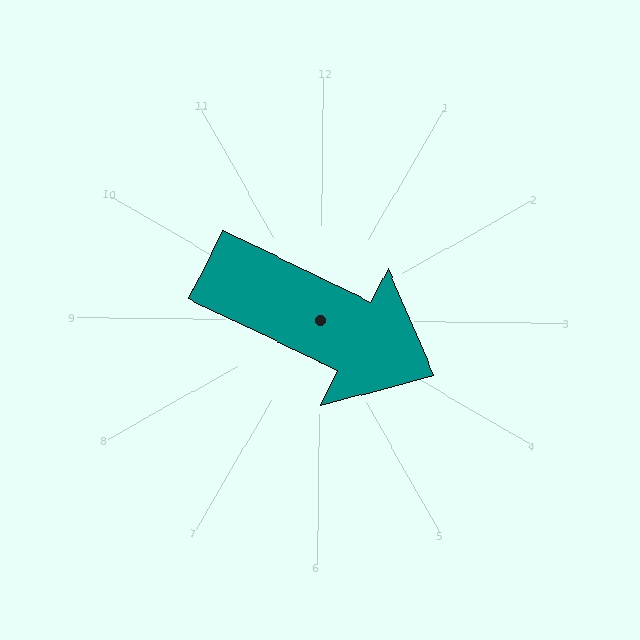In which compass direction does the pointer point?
Southeast.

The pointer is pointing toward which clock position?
Roughly 4 o'clock.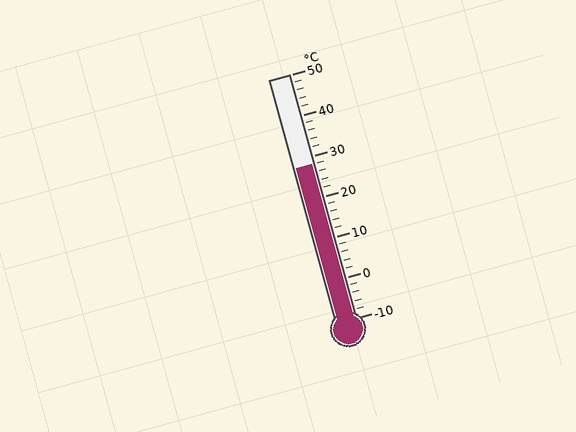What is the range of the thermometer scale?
The thermometer scale ranges from -10°C to 50°C.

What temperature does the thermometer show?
The thermometer shows approximately 28°C.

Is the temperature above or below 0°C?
The temperature is above 0°C.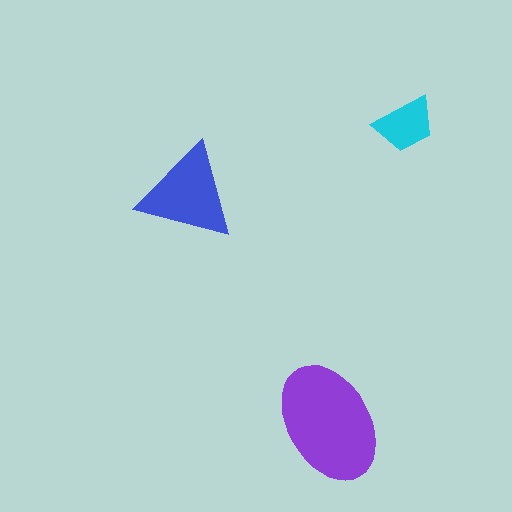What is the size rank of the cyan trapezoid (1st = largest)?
3rd.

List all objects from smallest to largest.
The cyan trapezoid, the blue triangle, the purple ellipse.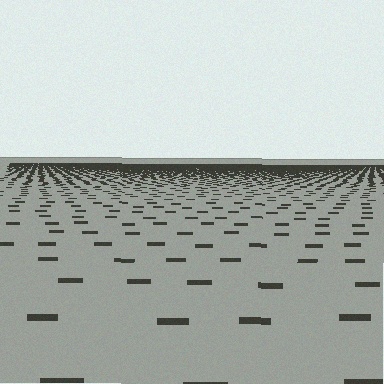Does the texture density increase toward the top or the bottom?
Density increases toward the top.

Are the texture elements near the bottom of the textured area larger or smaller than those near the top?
Larger. Near the bottom, elements are closer to the viewer and appear at a bigger on-screen size.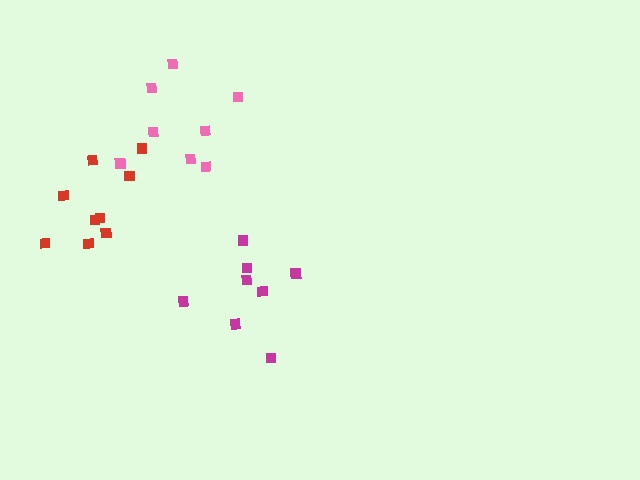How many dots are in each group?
Group 1: 8 dots, Group 2: 8 dots, Group 3: 9 dots (25 total).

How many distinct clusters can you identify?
There are 3 distinct clusters.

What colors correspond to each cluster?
The clusters are colored: magenta, pink, red.